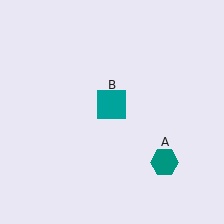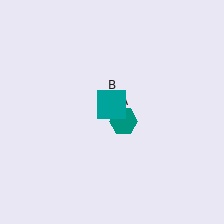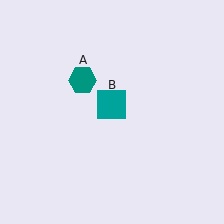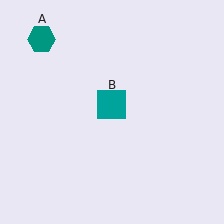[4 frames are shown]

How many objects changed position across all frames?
1 object changed position: teal hexagon (object A).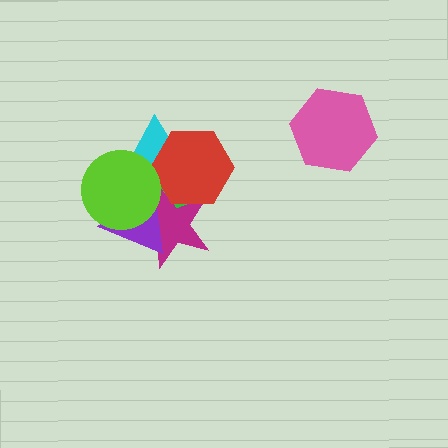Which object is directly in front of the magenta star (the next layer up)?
The purple triangle is directly in front of the magenta star.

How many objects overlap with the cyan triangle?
5 objects overlap with the cyan triangle.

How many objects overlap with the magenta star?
5 objects overlap with the magenta star.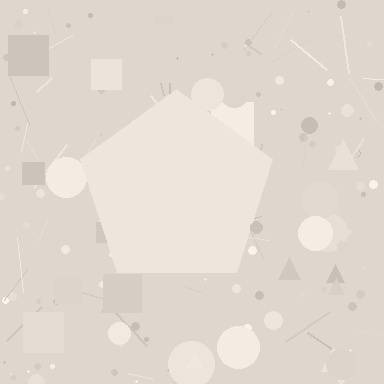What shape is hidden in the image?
A pentagon is hidden in the image.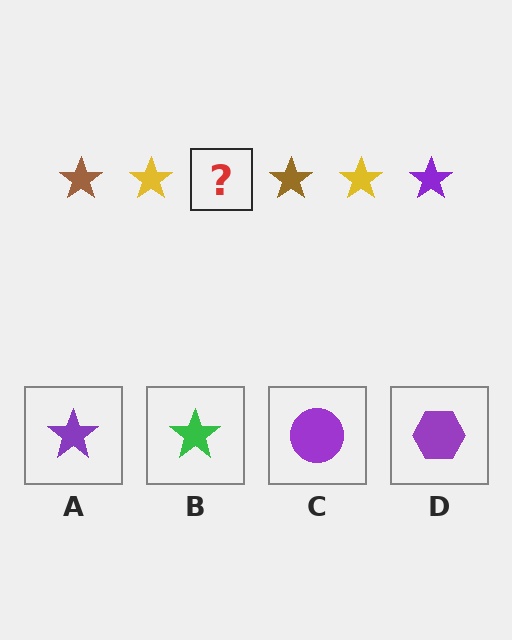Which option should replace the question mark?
Option A.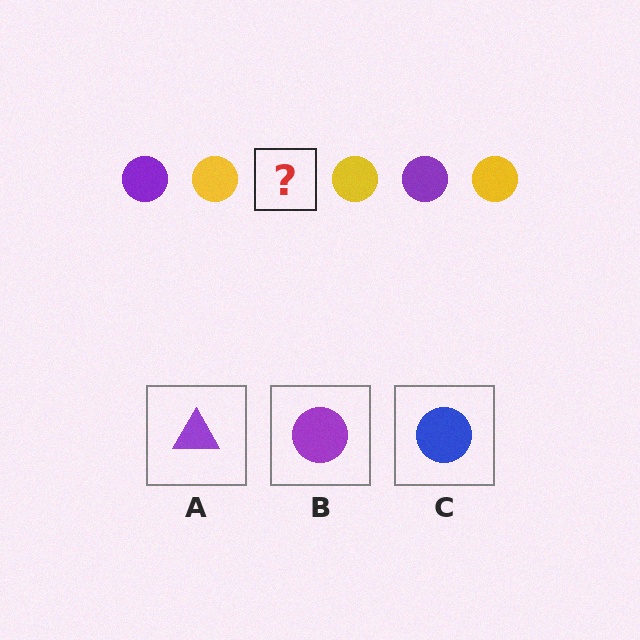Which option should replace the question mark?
Option B.